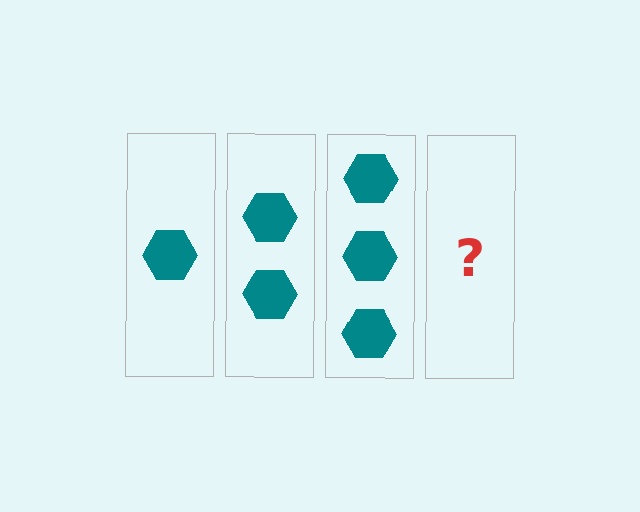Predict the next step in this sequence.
The next step is 4 hexagons.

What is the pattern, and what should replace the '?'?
The pattern is that each step adds one more hexagon. The '?' should be 4 hexagons.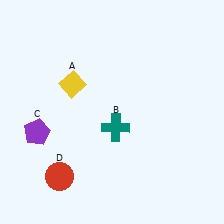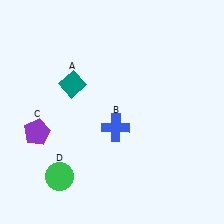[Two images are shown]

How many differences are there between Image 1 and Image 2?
There are 3 differences between the two images.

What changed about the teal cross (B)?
In Image 1, B is teal. In Image 2, it changed to blue.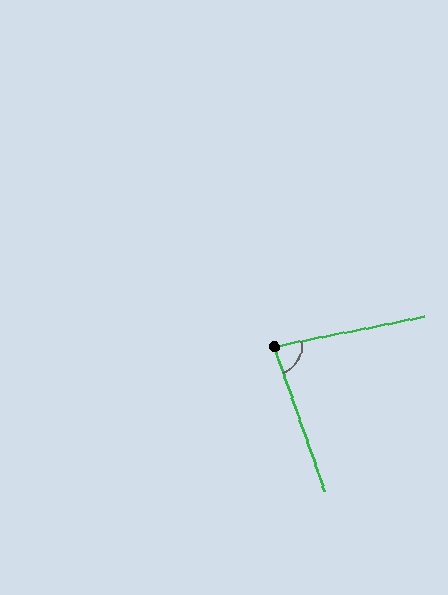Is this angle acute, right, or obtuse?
It is acute.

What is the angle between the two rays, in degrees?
Approximately 82 degrees.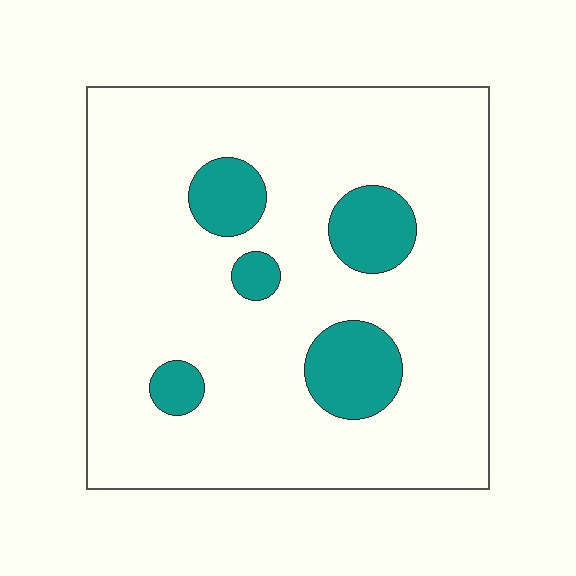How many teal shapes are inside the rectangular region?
5.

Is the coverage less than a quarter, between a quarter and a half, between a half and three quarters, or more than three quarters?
Less than a quarter.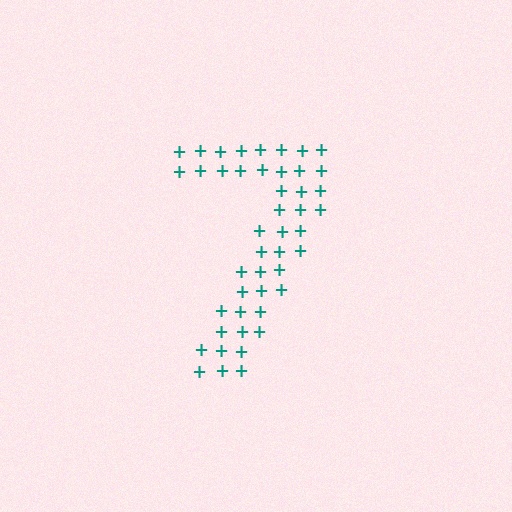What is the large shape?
The large shape is the digit 7.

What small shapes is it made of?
It is made of small plus signs.